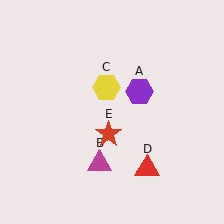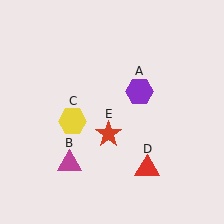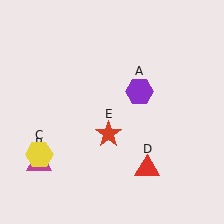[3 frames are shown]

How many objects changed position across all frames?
2 objects changed position: magenta triangle (object B), yellow hexagon (object C).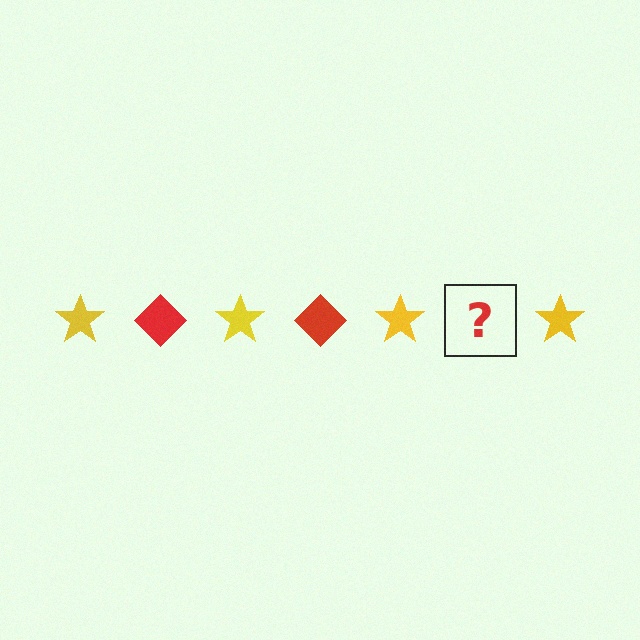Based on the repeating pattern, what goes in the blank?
The blank should be a red diamond.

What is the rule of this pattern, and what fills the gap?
The rule is that the pattern alternates between yellow star and red diamond. The gap should be filled with a red diamond.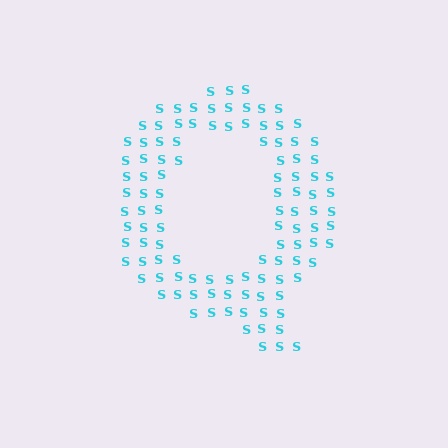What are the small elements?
The small elements are letter S's.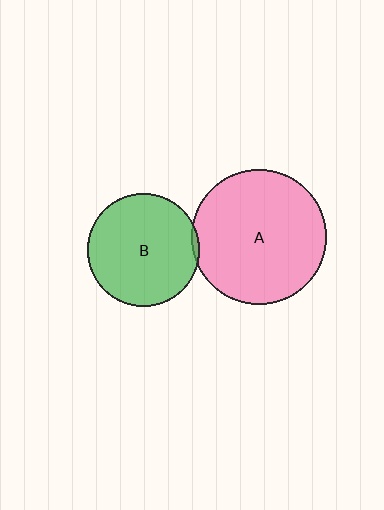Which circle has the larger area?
Circle A (pink).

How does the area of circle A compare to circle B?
Approximately 1.4 times.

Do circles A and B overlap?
Yes.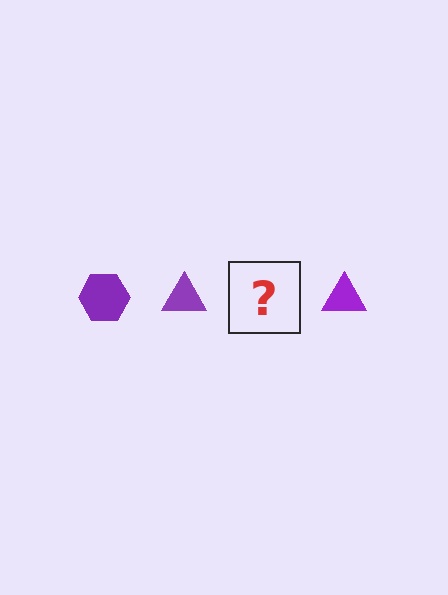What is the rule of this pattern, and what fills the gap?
The rule is that the pattern cycles through hexagon, triangle shapes in purple. The gap should be filled with a purple hexagon.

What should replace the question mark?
The question mark should be replaced with a purple hexagon.